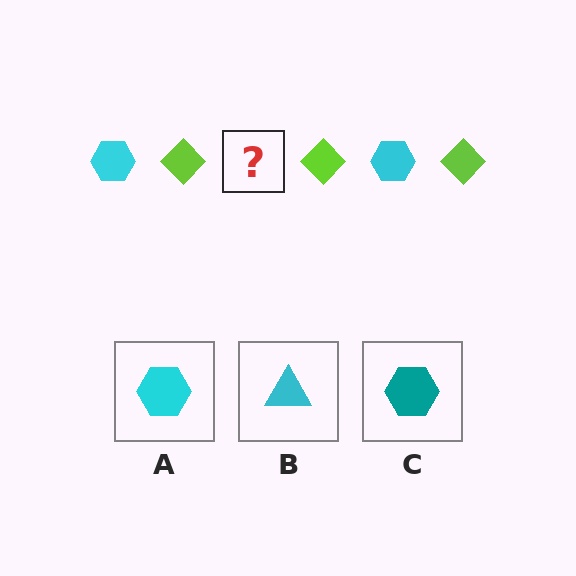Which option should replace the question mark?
Option A.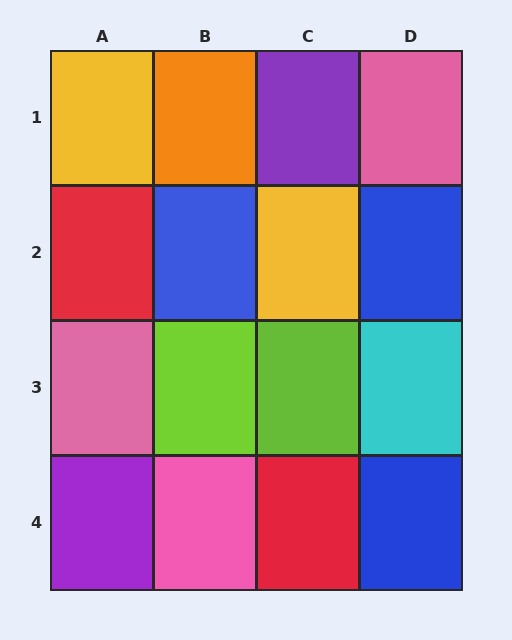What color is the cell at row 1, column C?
Purple.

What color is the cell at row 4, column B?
Pink.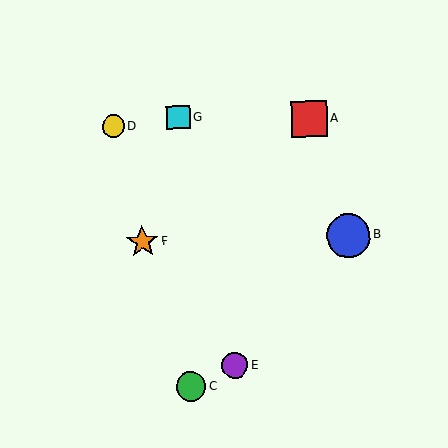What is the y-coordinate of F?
Object F is at y≈242.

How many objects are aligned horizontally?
2 objects (B, F) are aligned horizontally.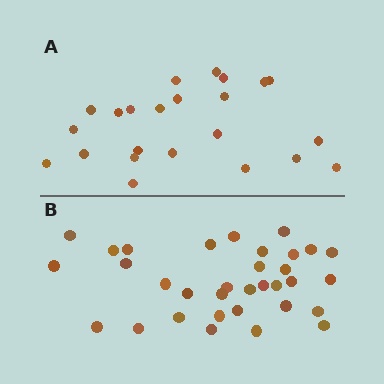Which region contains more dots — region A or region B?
Region B (the bottom region) has more dots.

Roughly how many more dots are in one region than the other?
Region B has roughly 10 or so more dots than region A.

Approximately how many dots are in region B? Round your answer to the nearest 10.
About 30 dots. (The exact count is 33, which rounds to 30.)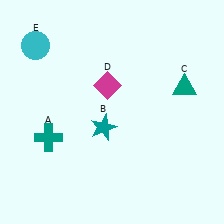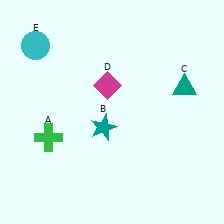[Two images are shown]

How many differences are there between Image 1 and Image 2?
There is 1 difference between the two images.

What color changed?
The cross (A) changed from teal in Image 1 to green in Image 2.